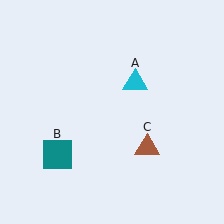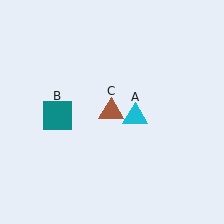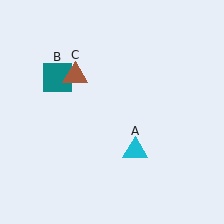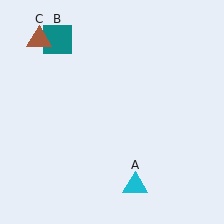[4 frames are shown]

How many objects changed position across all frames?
3 objects changed position: cyan triangle (object A), teal square (object B), brown triangle (object C).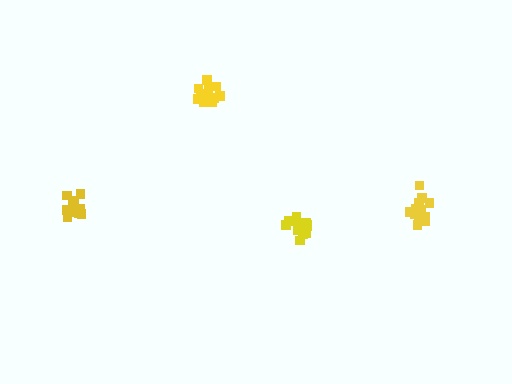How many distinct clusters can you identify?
There are 4 distinct clusters.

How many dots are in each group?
Group 1: 14 dots, Group 2: 14 dots, Group 3: 15 dots, Group 4: 17 dots (60 total).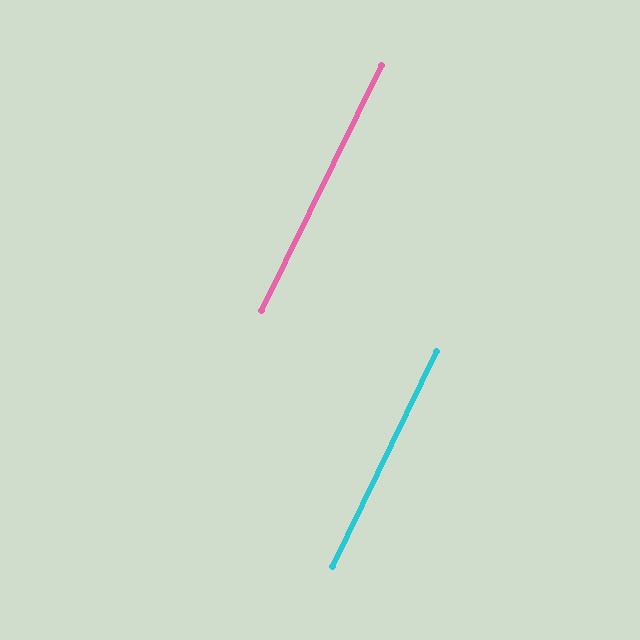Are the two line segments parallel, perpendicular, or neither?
Parallel — their directions differ by only 0.2°.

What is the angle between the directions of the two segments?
Approximately 0 degrees.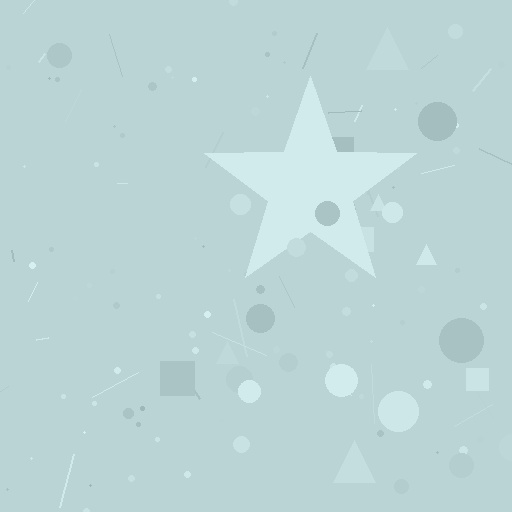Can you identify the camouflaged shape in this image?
The camouflaged shape is a star.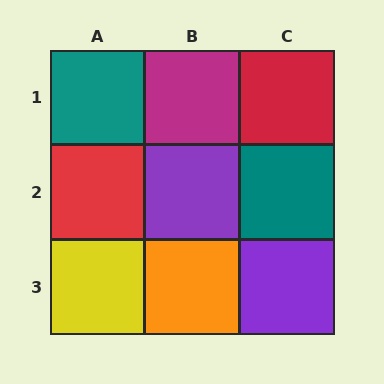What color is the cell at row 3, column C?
Purple.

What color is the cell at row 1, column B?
Magenta.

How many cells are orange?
1 cell is orange.